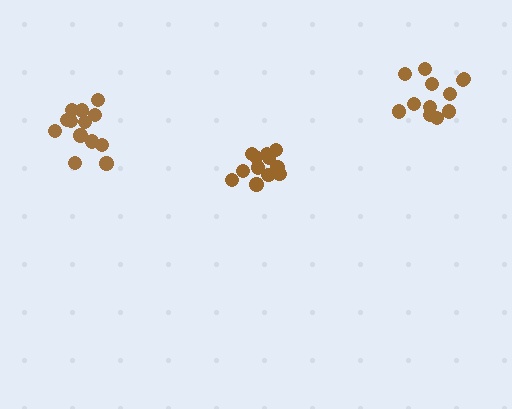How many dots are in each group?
Group 1: 12 dots, Group 2: 12 dots, Group 3: 13 dots (37 total).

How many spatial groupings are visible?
There are 3 spatial groupings.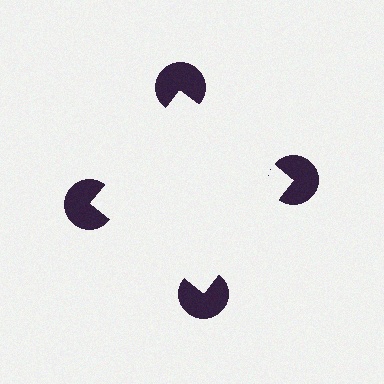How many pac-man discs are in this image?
There are 4 — one at each vertex of the illusory square.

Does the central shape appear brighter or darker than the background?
It typically appears slightly brighter than the background, even though no actual brightness change is drawn.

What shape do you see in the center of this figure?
An illusory square — its edges are inferred from the aligned wedge cuts in the pac-man discs, not physically drawn.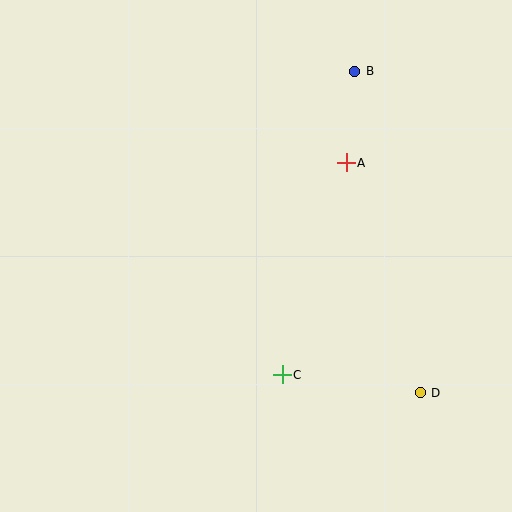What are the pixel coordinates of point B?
Point B is at (355, 71).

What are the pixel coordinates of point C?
Point C is at (282, 375).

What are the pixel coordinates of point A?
Point A is at (346, 163).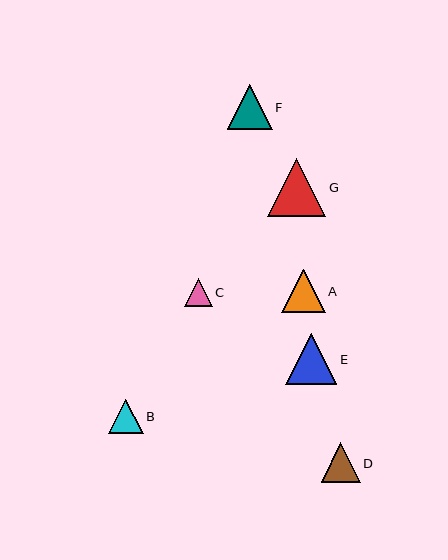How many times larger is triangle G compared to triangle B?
Triangle G is approximately 1.7 times the size of triangle B.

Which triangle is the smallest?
Triangle C is the smallest with a size of approximately 28 pixels.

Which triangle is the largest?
Triangle G is the largest with a size of approximately 59 pixels.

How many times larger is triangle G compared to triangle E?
Triangle G is approximately 1.1 times the size of triangle E.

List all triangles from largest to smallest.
From largest to smallest: G, E, F, A, D, B, C.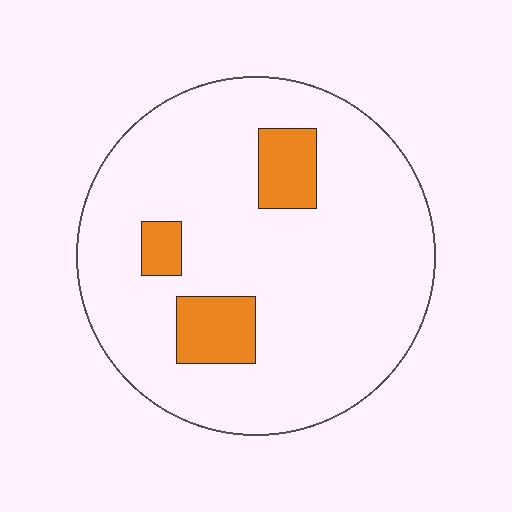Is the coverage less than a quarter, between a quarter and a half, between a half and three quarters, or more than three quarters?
Less than a quarter.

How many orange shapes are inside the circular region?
3.